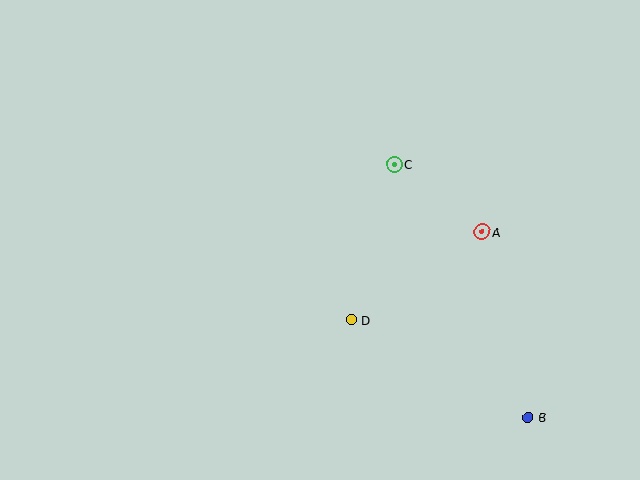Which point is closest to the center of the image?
Point D at (351, 320) is closest to the center.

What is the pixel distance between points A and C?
The distance between A and C is 111 pixels.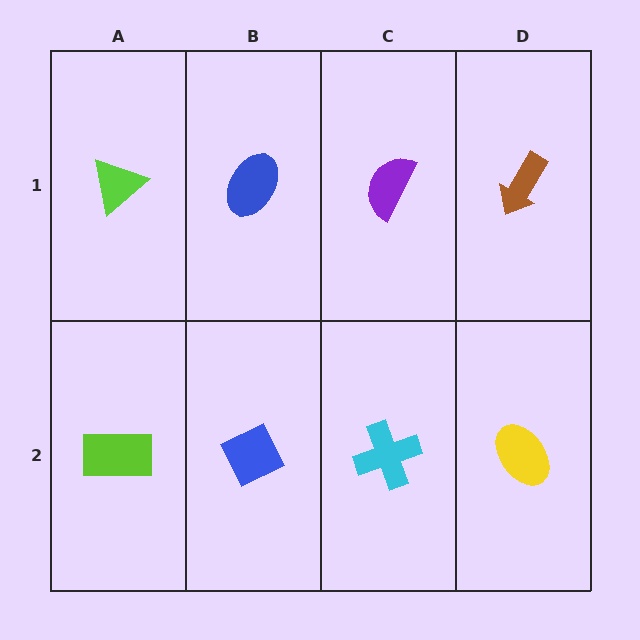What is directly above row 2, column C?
A purple semicircle.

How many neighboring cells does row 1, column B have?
3.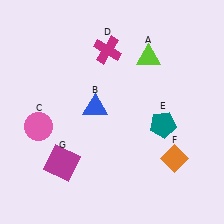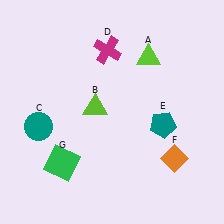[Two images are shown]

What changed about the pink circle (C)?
In Image 1, C is pink. In Image 2, it changed to teal.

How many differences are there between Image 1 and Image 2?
There are 3 differences between the two images.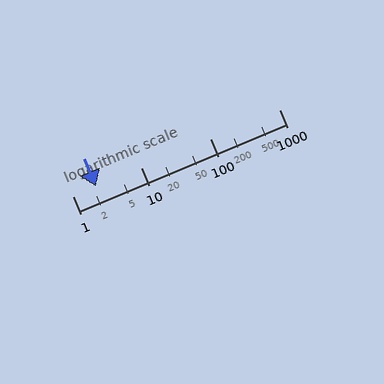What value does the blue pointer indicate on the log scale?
The pointer indicates approximately 2.2.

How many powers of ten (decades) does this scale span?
The scale spans 3 decades, from 1 to 1000.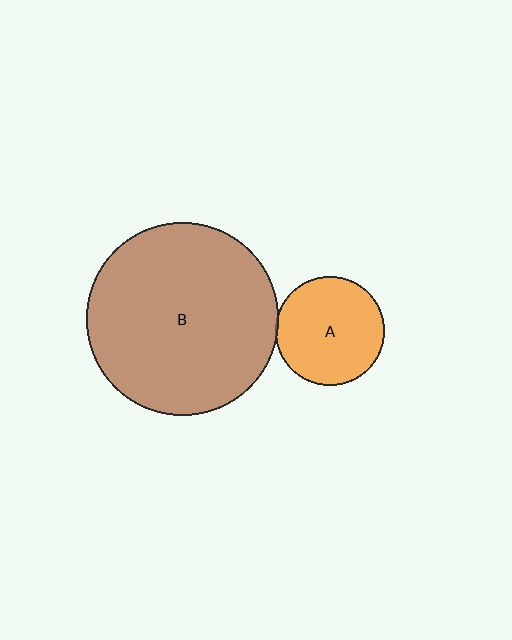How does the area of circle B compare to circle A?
Approximately 3.1 times.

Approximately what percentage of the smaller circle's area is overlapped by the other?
Approximately 5%.